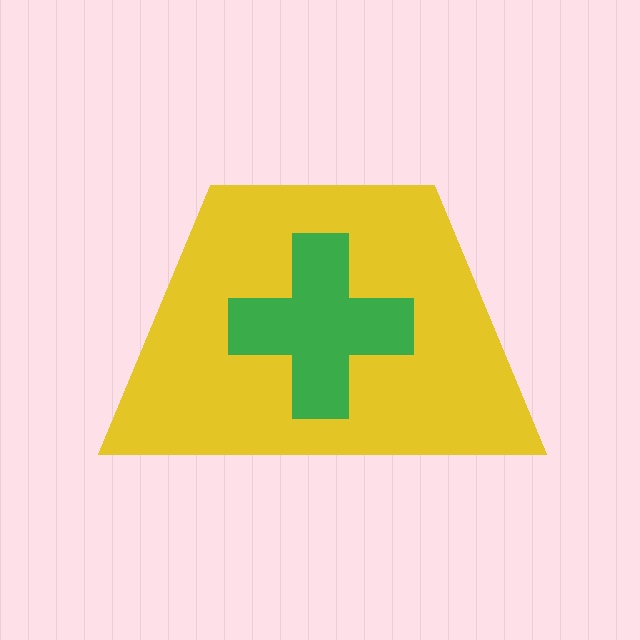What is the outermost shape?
The yellow trapezoid.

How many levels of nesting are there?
2.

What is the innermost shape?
The green cross.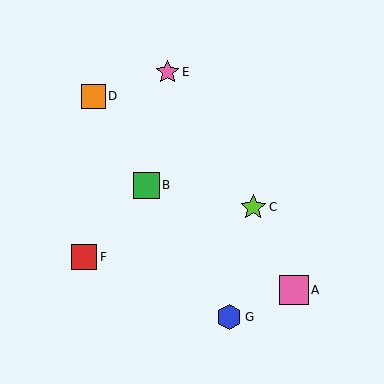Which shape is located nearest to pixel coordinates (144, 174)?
The green square (labeled B) at (146, 185) is nearest to that location.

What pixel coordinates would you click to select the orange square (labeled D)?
Click at (93, 96) to select the orange square D.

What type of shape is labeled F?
Shape F is a red square.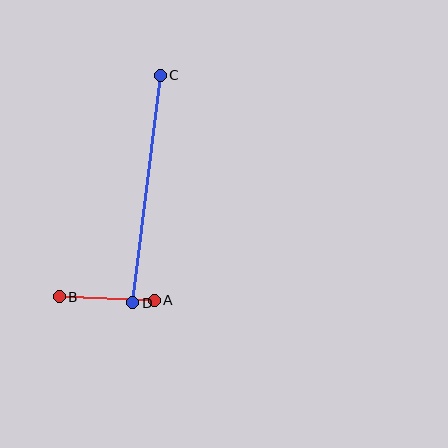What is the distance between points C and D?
The distance is approximately 230 pixels.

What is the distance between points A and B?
The distance is approximately 95 pixels.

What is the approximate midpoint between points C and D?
The midpoint is at approximately (146, 189) pixels.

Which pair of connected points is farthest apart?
Points C and D are farthest apart.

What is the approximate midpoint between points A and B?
The midpoint is at approximately (107, 298) pixels.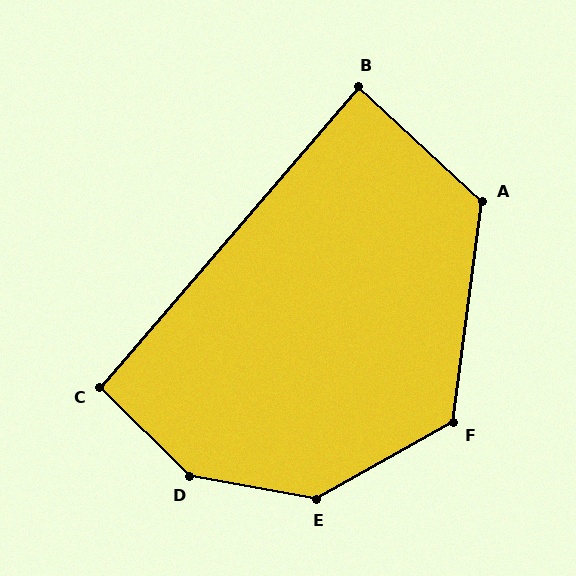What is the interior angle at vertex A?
Approximately 125 degrees (obtuse).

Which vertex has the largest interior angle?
D, at approximately 145 degrees.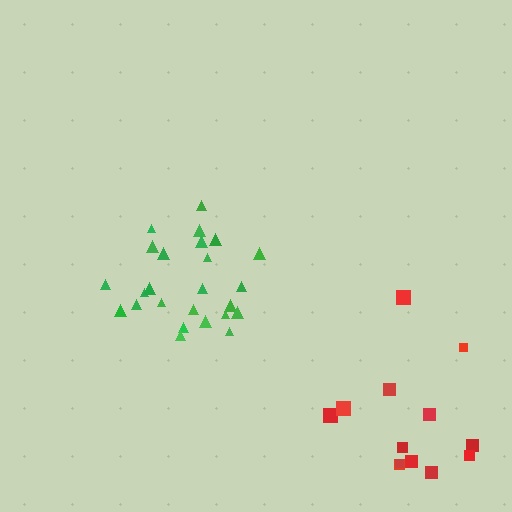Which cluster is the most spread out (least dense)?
Red.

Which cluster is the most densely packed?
Green.